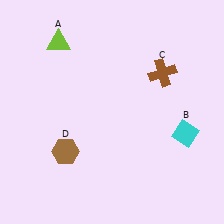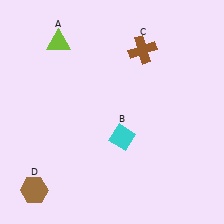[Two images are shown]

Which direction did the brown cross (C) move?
The brown cross (C) moved up.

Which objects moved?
The objects that moved are: the cyan diamond (B), the brown cross (C), the brown hexagon (D).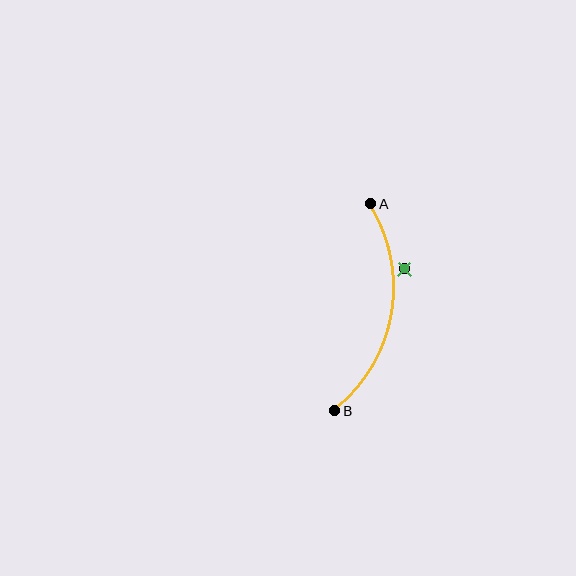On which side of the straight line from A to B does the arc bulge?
The arc bulges to the right of the straight line connecting A and B.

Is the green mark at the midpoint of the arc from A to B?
No — the green mark does not lie on the arc at all. It sits slightly outside the curve.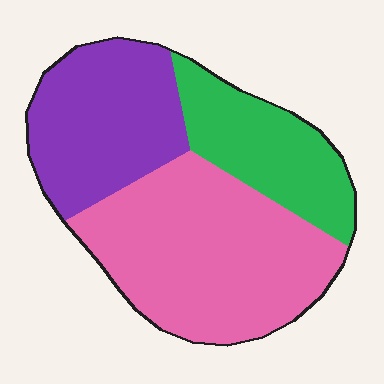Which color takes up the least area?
Green, at roughly 25%.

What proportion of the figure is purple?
Purple takes up between a quarter and a half of the figure.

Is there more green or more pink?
Pink.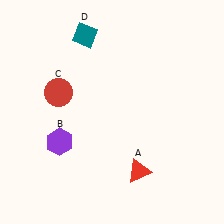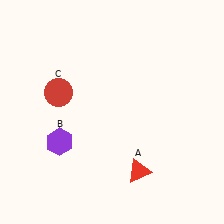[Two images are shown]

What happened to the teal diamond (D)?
The teal diamond (D) was removed in Image 2. It was in the top-left area of Image 1.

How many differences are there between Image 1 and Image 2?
There is 1 difference between the two images.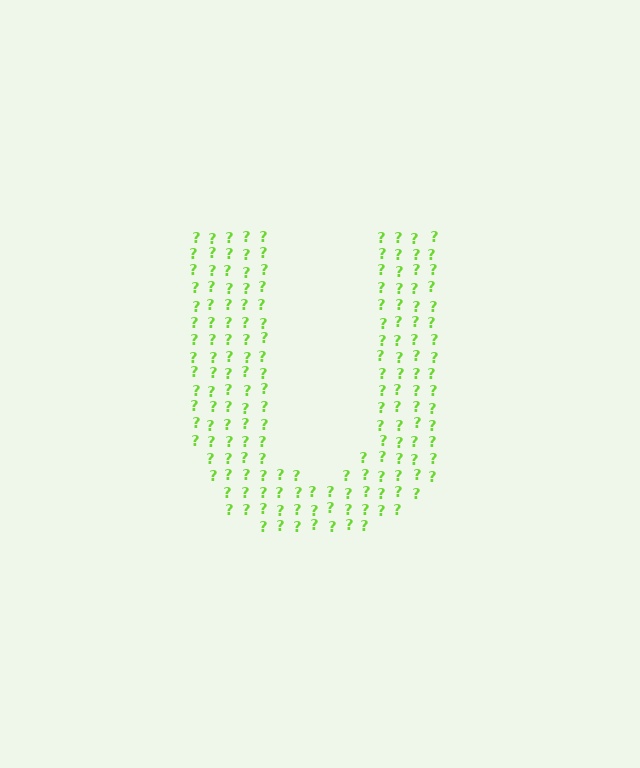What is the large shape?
The large shape is the letter U.